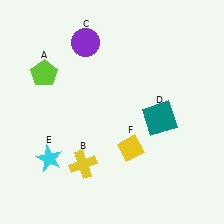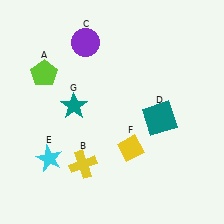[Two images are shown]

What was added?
A teal star (G) was added in Image 2.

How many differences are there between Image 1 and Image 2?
There is 1 difference between the two images.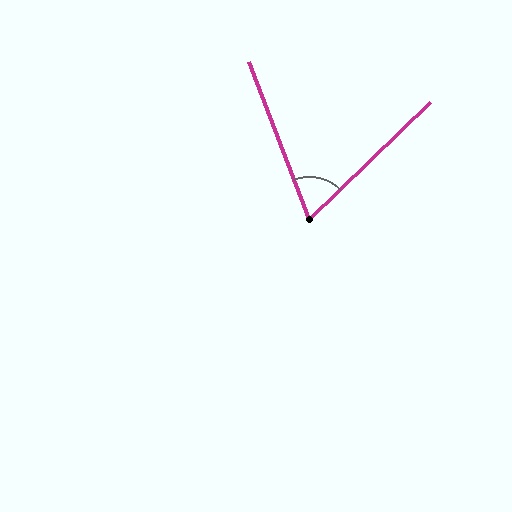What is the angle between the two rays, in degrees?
Approximately 67 degrees.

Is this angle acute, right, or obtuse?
It is acute.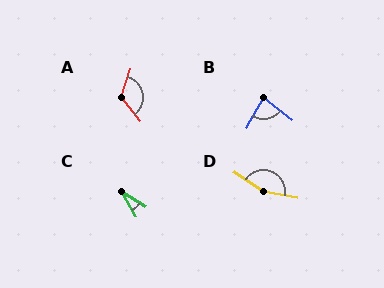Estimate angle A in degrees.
Approximately 124 degrees.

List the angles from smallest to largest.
C (28°), B (81°), A (124°), D (158°).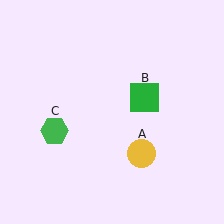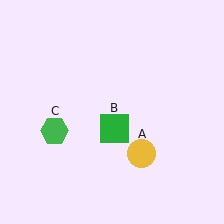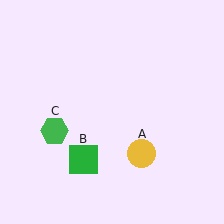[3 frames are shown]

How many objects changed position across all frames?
1 object changed position: green square (object B).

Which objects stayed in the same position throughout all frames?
Yellow circle (object A) and green hexagon (object C) remained stationary.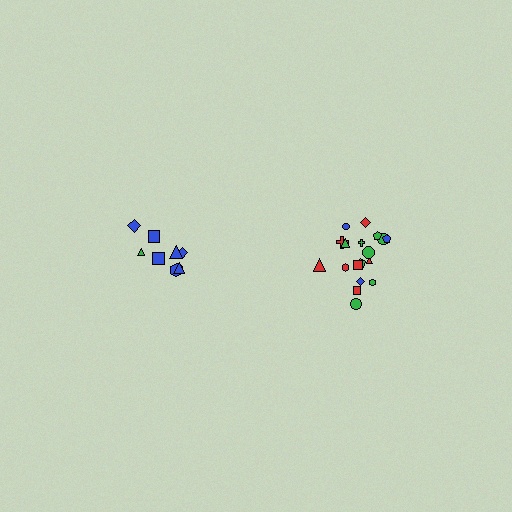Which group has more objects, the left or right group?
The right group.